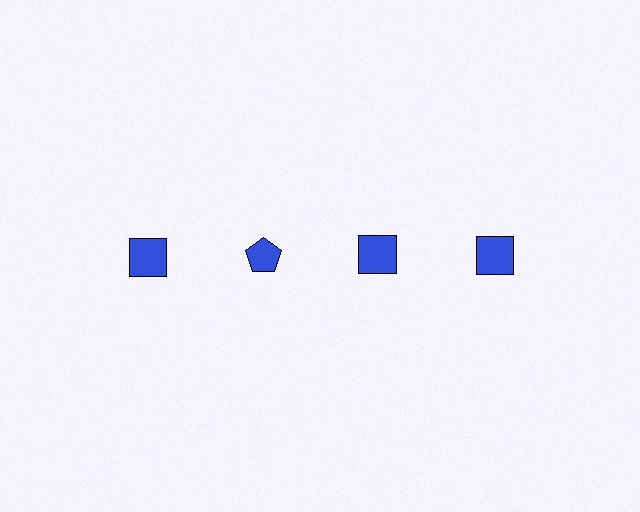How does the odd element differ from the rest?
It has a different shape: pentagon instead of square.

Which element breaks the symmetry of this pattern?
The blue pentagon in the top row, second from left column breaks the symmetry. All other shapes are blue squares.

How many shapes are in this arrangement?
There are 4 shapes arranged in a grid pattern.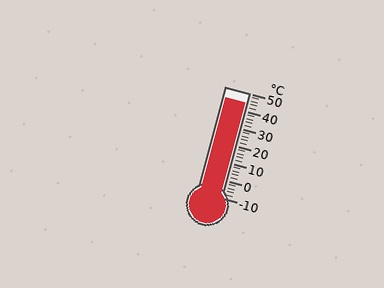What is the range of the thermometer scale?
The thermometer scale ranges from -10°C to 50°C.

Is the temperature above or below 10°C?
The temperature is above 10°C.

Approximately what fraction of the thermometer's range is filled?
The thermometer is filled to approximately 90% of its range.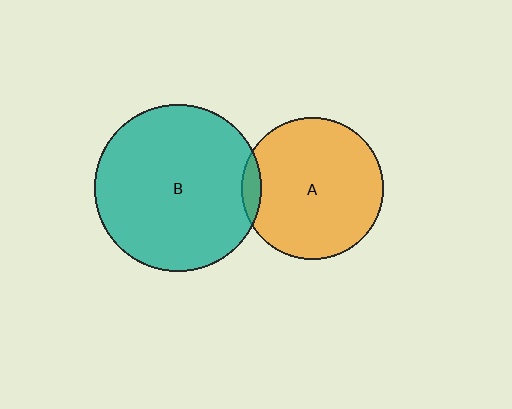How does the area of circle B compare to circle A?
Approximately 1.4 times.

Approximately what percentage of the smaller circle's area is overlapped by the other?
Approximately 5%.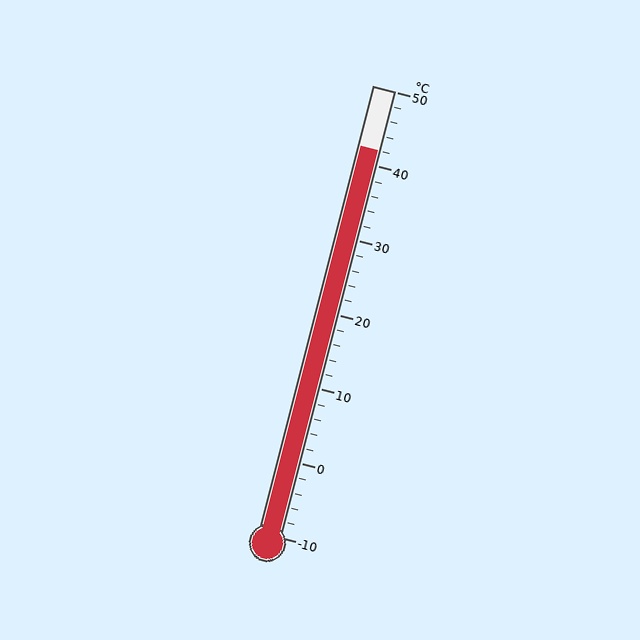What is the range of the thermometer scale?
The thermometer scale ranges from -10°C to 50°C.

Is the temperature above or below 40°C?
The temperature is above 40°C.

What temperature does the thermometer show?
The thermometer shows approximately 42°C.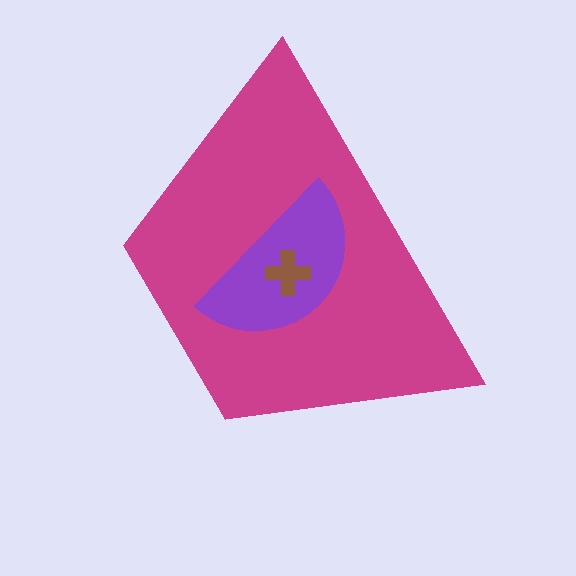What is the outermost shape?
The magenta trapezoid.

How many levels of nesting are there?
3.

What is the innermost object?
The brown cross.